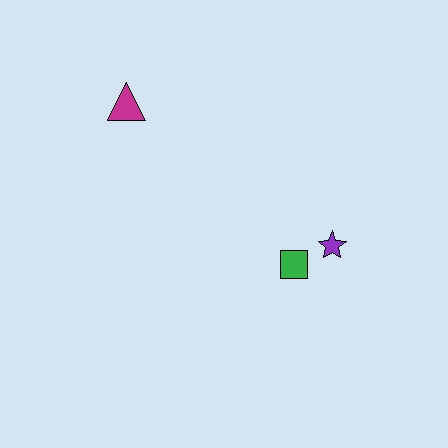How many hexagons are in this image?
There are no hexagons.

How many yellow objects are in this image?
There are no yellow objects.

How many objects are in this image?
There are 3 objects.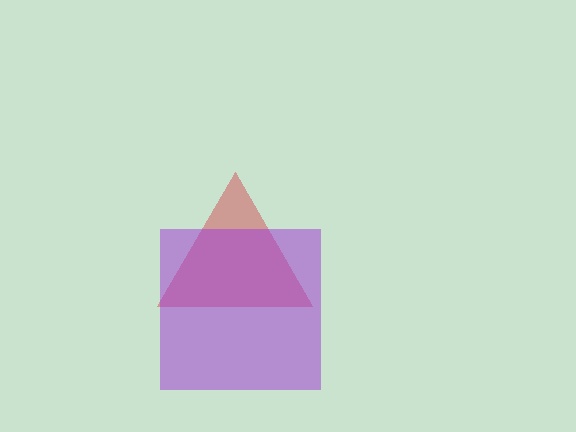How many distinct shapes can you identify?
There are 2 distinct shapes: a red triangle, a purple square.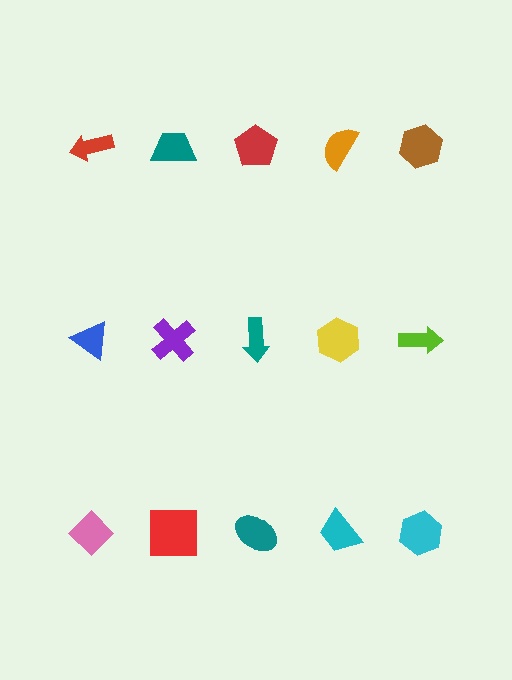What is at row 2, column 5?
A lime arrow.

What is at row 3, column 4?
A cyan trapezoid.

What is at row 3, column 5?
A cyan hexagon.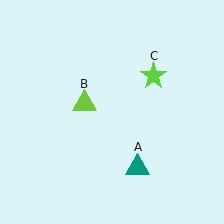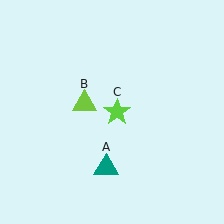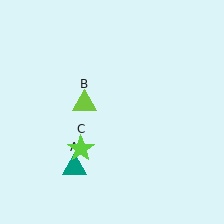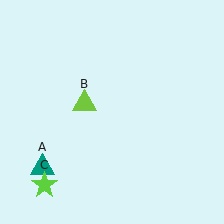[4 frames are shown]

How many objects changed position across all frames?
2 objects changed position: teal triangle (object A), lime star (object C).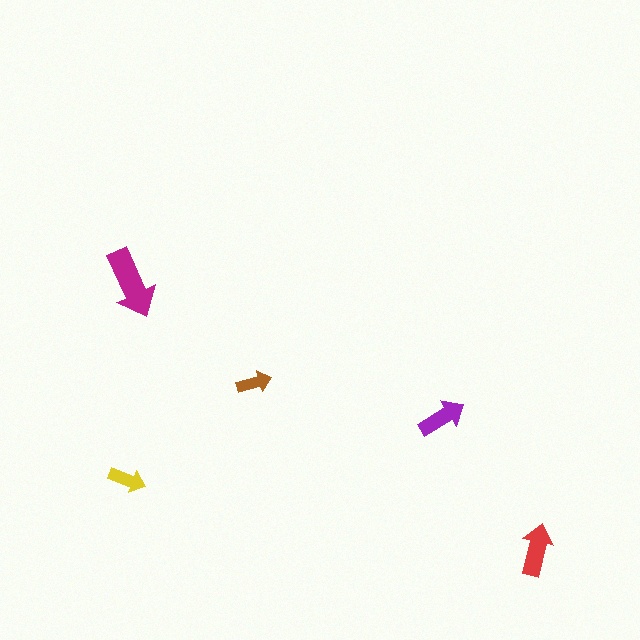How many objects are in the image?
There are 5 objects in the image.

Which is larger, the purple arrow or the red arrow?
The red one.